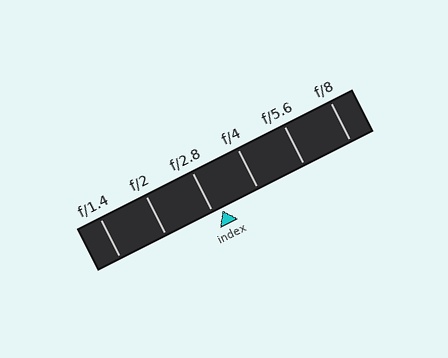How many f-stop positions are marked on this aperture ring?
There are 6 f-stop positions marked.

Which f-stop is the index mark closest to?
The index mark is closest to f/2.8.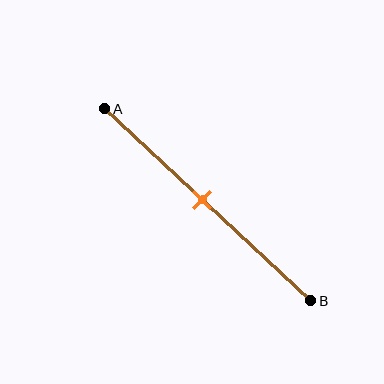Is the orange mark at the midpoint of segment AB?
Yes, the mark is approximately at the midpoint.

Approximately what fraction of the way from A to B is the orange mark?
The orange mark is approximately 50% of the way from A to B.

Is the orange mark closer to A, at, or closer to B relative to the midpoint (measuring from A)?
The orange mark is approximately at the midpoint of segment AB.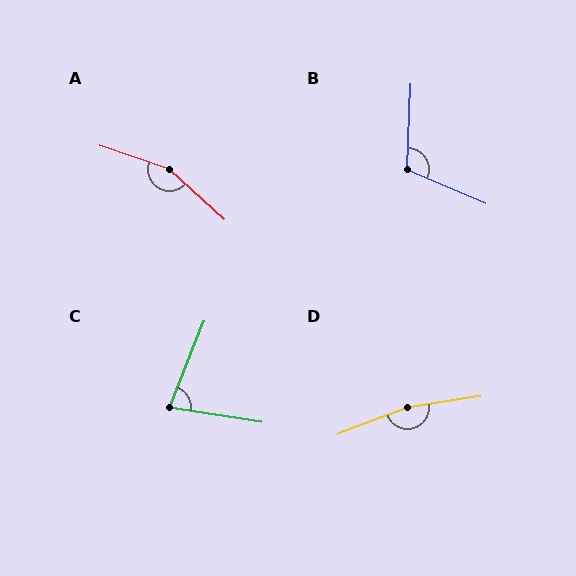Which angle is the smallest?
C, at approximately 78 degrees.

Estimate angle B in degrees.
Approximately 111 degrees.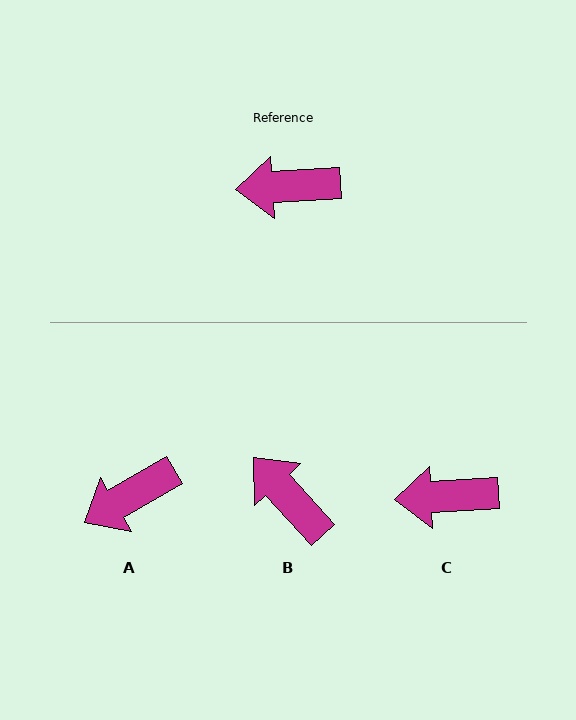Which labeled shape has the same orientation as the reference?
C.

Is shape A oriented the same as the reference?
No, it is off by about 27 degrees.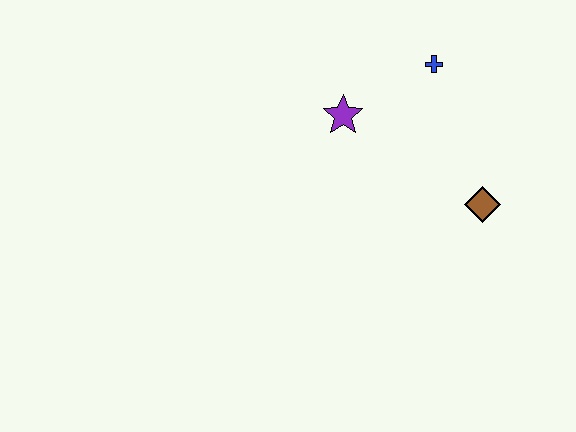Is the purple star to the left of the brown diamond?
Yes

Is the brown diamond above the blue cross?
No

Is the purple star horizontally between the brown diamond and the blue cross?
No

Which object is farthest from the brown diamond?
The purple star is farthest from the brown diamond.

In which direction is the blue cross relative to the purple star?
The blue cross is to the right of the purple star.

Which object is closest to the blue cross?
The purple star is closest to the blue cross.